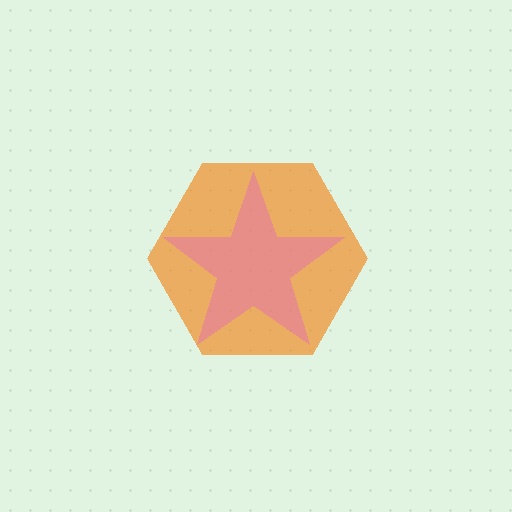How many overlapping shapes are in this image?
There are 2 overlapping shapes in the image.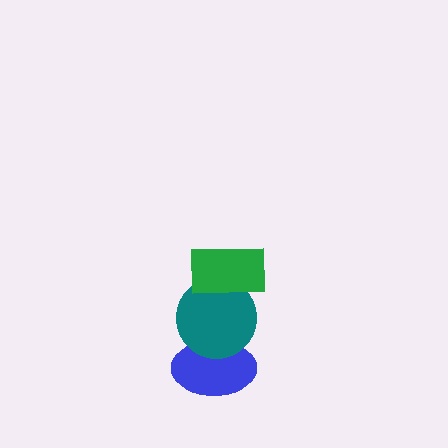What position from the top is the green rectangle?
The green rectangle is 1st from the top.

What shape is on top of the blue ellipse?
The teal circle is on top of the blue ellipse.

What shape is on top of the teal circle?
The green rectangle is on top of the teal circle.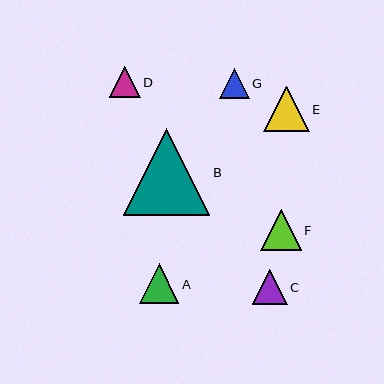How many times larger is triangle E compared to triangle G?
Triangle E is approximately 1.5 times the size of triangle G.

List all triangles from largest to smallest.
From largest to smallest: B, E, F, A, C, D, G.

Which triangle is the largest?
Triangle B is the largest with a size of approximately 87 pixels.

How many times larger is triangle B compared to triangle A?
Triangle B is approximately 2.2 times the size of triangle A.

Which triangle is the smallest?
Triangle G is the smallest with a size of approximately 30 pixels.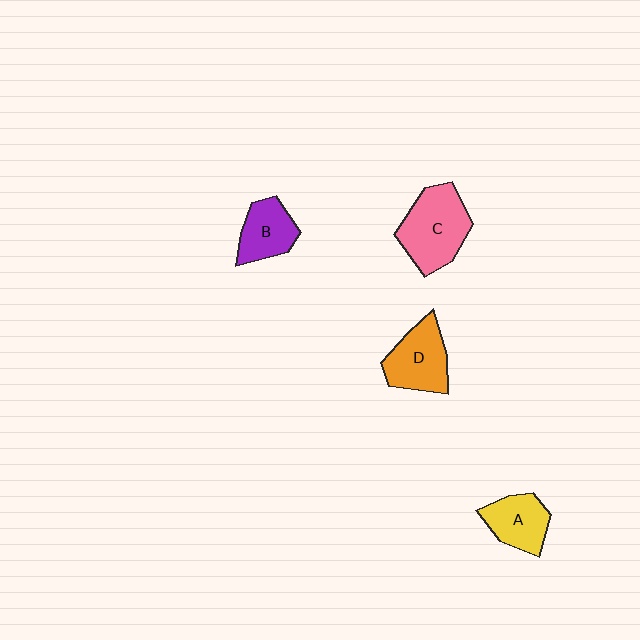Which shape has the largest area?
Shape C (pink).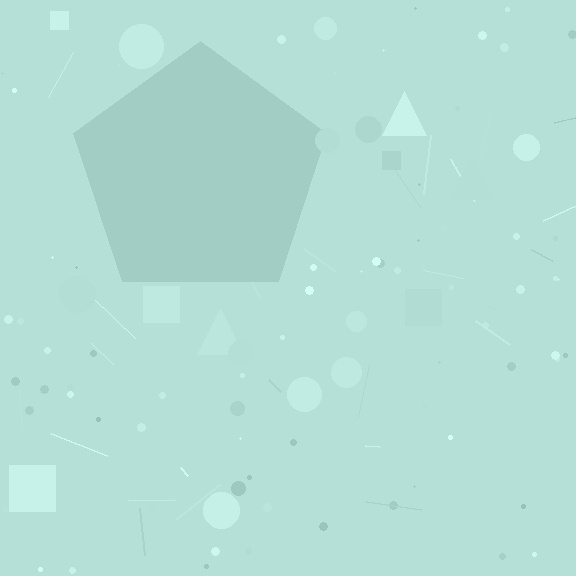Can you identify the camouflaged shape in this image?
The camouflaged shape is a pentagon.